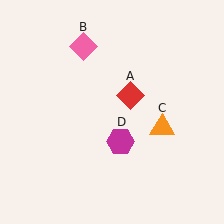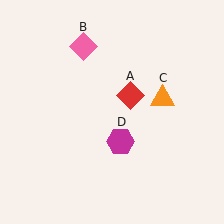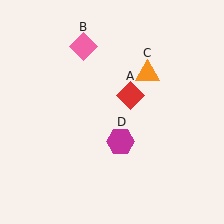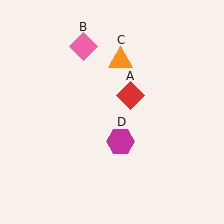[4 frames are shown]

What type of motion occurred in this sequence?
The orange triangle (object C) rotated counterclockwise around the center of the scene.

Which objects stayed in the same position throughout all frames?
Red diamond (object A) and pink diamond (object B) and magenta hexagon (object D) remained stationary.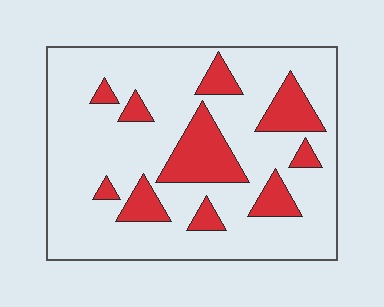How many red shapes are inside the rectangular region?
10.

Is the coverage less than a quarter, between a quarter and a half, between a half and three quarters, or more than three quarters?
Less than a quarter.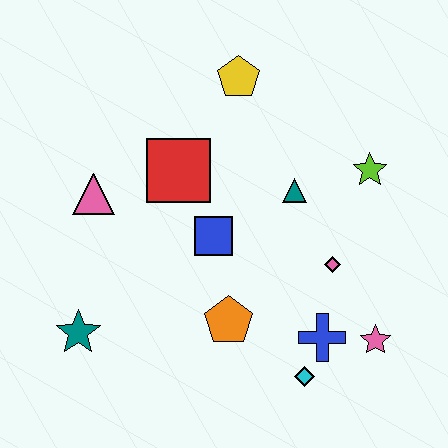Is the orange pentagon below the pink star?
No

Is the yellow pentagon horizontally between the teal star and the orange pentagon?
No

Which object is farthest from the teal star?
The lime star is farthest from the teal star.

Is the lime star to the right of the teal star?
Yes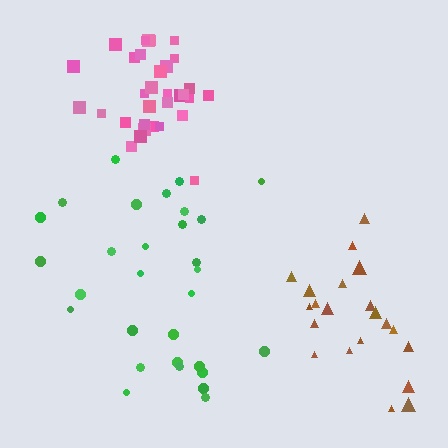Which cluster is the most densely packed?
Pink.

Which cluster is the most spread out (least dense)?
Green.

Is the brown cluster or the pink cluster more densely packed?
Pink.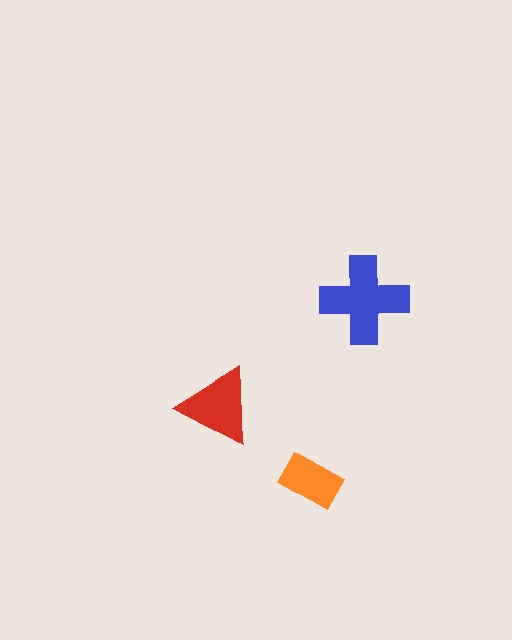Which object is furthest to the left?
The red triangle is leftmost.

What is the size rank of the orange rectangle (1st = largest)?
3rd.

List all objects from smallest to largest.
The orange rectangle, the red triangle, the blue cross.